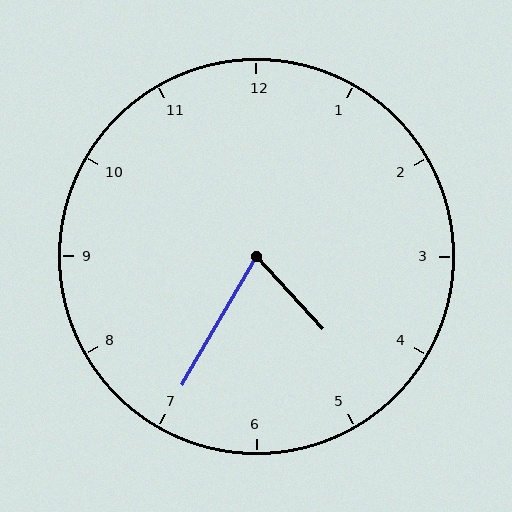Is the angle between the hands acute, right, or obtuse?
It is acute.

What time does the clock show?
4:35.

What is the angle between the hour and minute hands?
Approximately 72 degrees.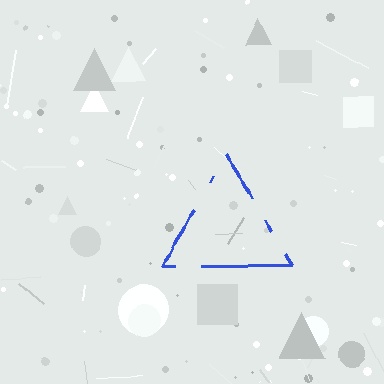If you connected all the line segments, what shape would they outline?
They would outline a triangle.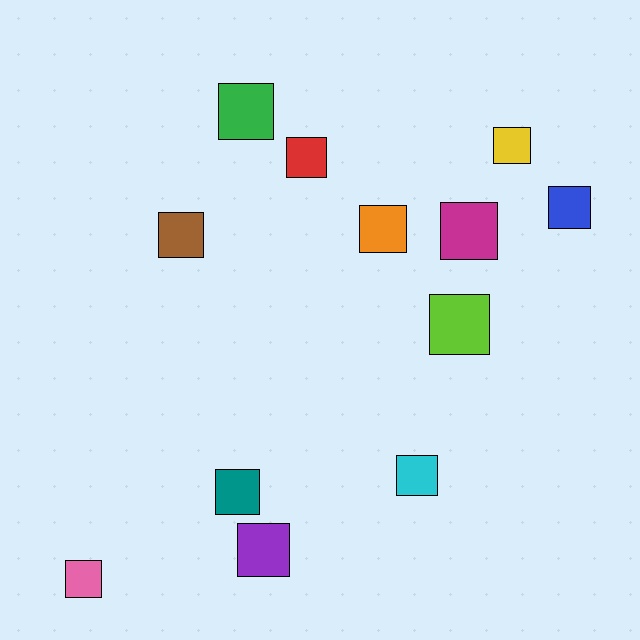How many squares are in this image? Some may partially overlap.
There are 12 squares.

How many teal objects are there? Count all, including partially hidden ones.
There is 1 teal object.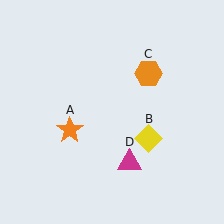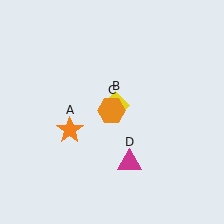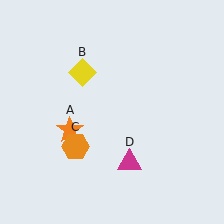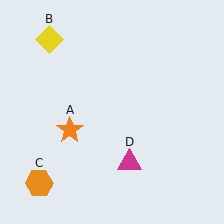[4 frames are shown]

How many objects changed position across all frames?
2 objects changed position: yellow diamond (object B), orange hexagon (object C).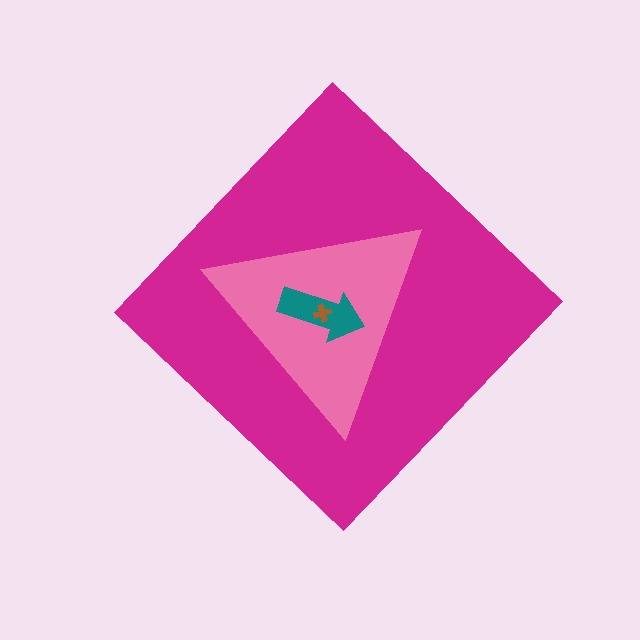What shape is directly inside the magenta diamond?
The pink triangle.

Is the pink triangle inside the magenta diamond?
Yes.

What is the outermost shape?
The magenta diamond.